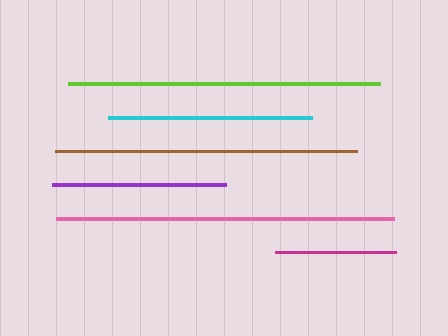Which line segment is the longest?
The pink line is the longest at approximately 338 pixels.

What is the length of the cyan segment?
The cyan segment is approximately 204 pixels long.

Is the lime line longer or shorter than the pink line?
The pink line is longer than the lime line.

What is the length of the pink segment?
The pink segment is approximately 338 pixels long.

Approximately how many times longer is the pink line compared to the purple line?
The pink line is approximately 1.9 times the length of the purple line.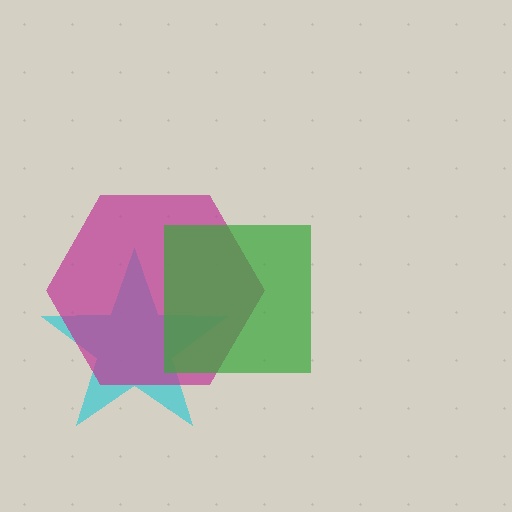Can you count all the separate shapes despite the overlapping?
Yes, there are 3 separate shapes.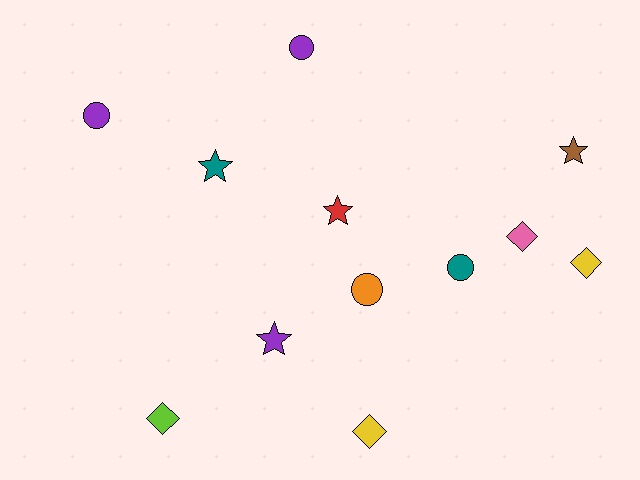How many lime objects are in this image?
There is 1 lime object.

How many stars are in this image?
There are 4 stars.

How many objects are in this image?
There are 12 objects.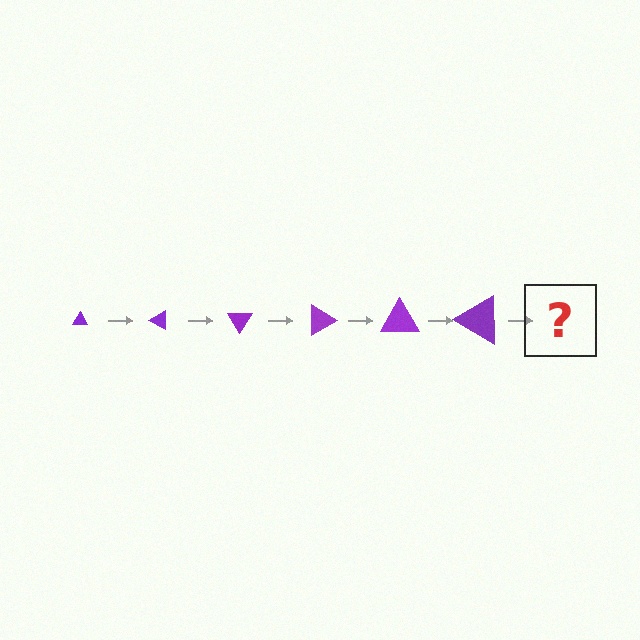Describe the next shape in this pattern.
It should be a triangle, larger than the previous one and rotated 180 degrees from the start.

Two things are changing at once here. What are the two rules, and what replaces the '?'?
The two rules are that the triangle grows larger each step and it rotates 30 degrees each step. The '?' should be a triangle, larger than the previous one and rotated 180 degrees from the start.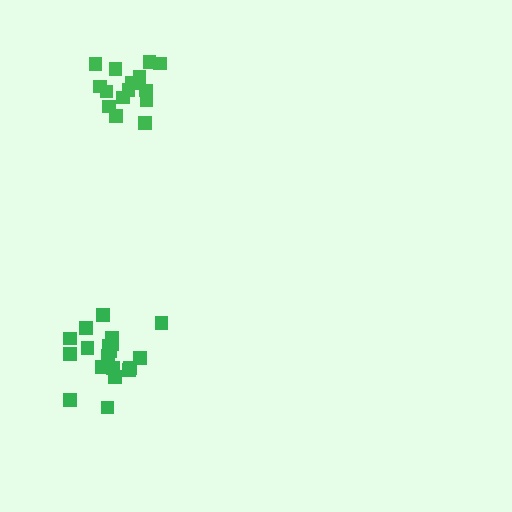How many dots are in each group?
Group 1: 20 dots, Group 2: 15 dots (35 total).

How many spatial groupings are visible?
There are 2 spatial groupings.